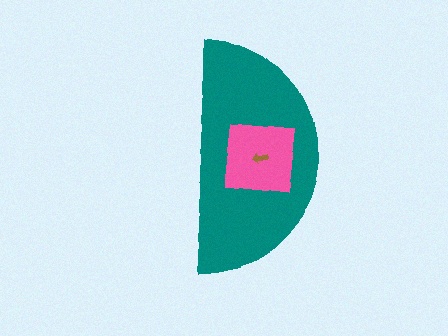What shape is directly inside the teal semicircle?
The pink square.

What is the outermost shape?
The teal semicircle.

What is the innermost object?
The brown arrow.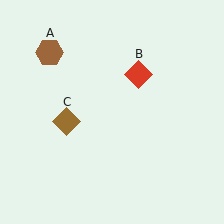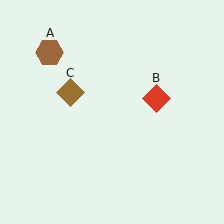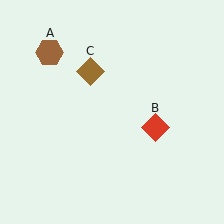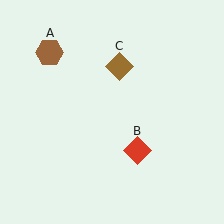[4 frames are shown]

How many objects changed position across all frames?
2 objects changed position: red diamond (object B), brown diamond (object C).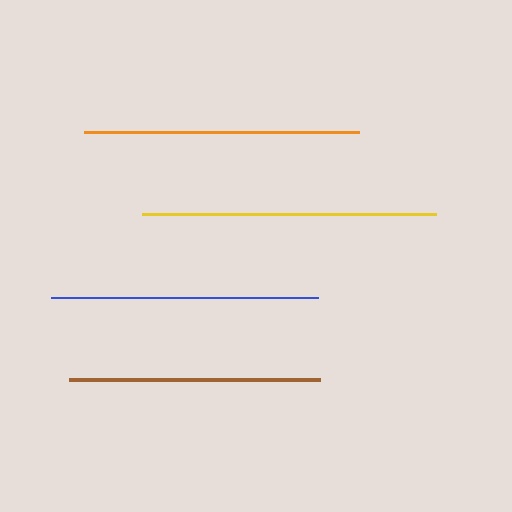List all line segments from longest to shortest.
From longest to shortest: yellow, orange, blue, brown.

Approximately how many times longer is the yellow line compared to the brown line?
The yellow line is approximately 1.2 times the length of the brown line.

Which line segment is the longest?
The yellow line is the longest at approximately 294 pixels.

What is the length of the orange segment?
The orange segment is approximately 275 pixels long.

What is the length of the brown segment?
The brown segment is approximately 250 pixels long.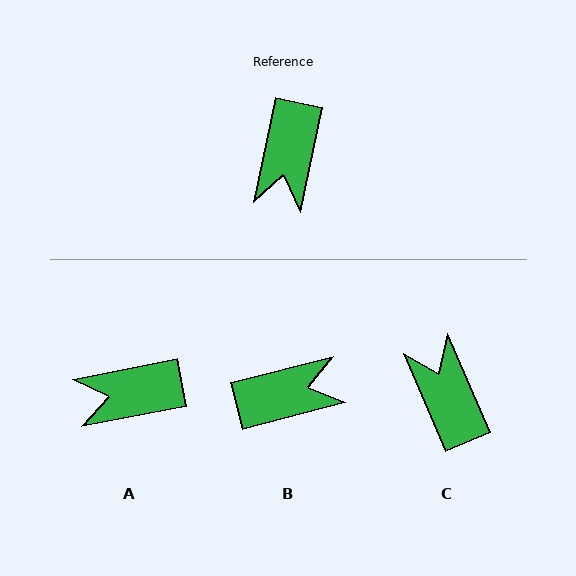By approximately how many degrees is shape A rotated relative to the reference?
Approximately 68 degrees clockwise.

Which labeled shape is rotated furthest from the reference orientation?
C, about 145 degrees away.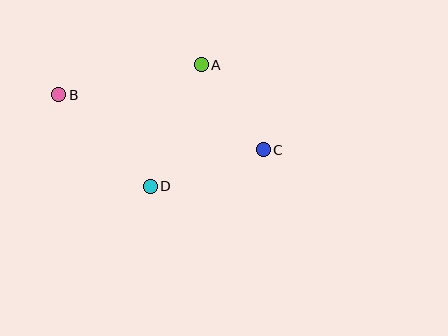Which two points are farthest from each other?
Points B and C are farthest from each other.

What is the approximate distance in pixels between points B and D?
The distance between B and D is approximately 130 pixels.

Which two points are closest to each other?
Points A and C are closest to each other.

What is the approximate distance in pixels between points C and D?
The distance between C and D is approximately 119 pixels.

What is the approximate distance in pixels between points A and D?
The distance between A and D is approximately 132 pixels.